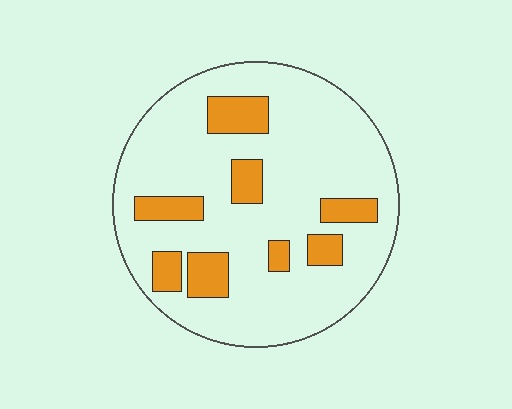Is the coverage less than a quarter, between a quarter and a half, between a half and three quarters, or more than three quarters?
Less than a quarter.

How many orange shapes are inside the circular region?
8.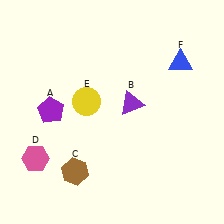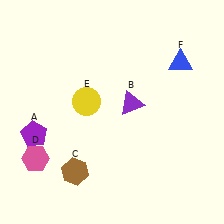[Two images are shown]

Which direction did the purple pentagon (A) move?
The purple pentagon (A) moved down.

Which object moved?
The purple pentagon (A) moved down.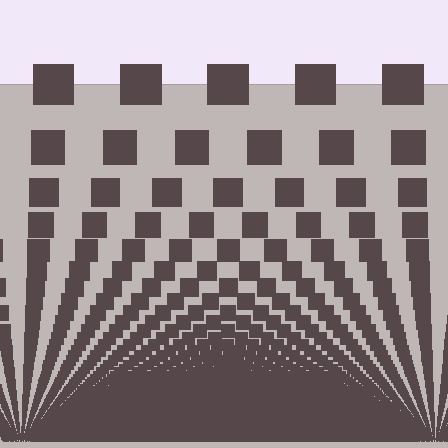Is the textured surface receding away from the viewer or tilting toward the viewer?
The surface appears to tilt toward the viewer. Texture elements get larger and sparser toward the top.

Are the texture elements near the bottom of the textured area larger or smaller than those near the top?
Smaller. The gradient is inverted — elements near the bottom are smaller and denser.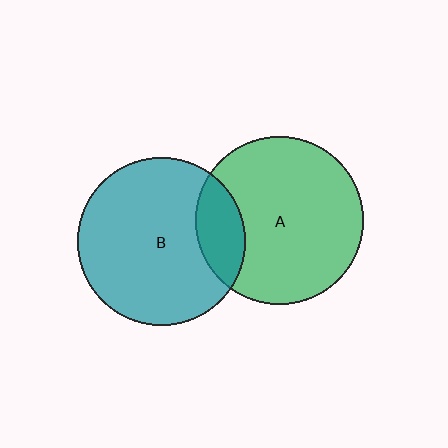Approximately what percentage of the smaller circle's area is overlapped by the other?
Approximately 20%.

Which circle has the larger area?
Circle A (green).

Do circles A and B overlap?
Yes.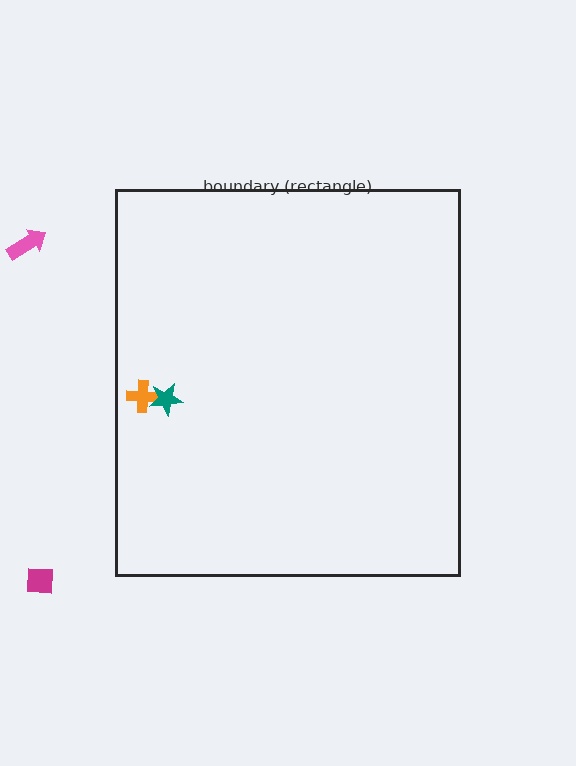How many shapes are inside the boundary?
2 inside, 2 outside.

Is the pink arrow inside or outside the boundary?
Outside.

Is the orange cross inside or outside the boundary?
Inside.